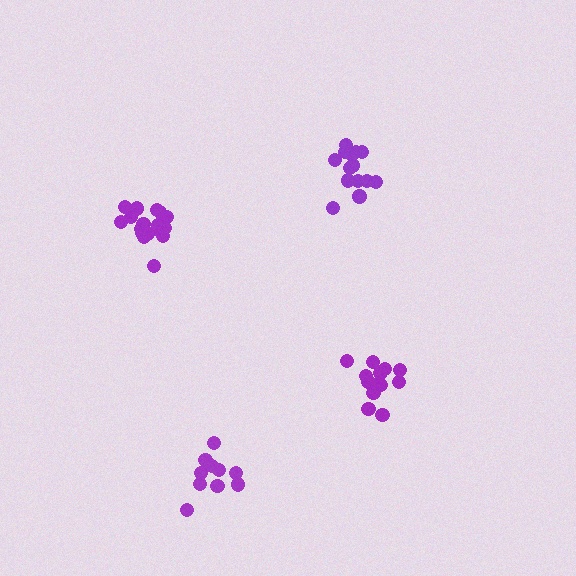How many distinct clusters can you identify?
There are 4 distinct clusters.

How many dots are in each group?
Group 1: 13 dots, Group 2: 14 dots, Group 3: 11 dots, Group 4: 17 dots (55 total).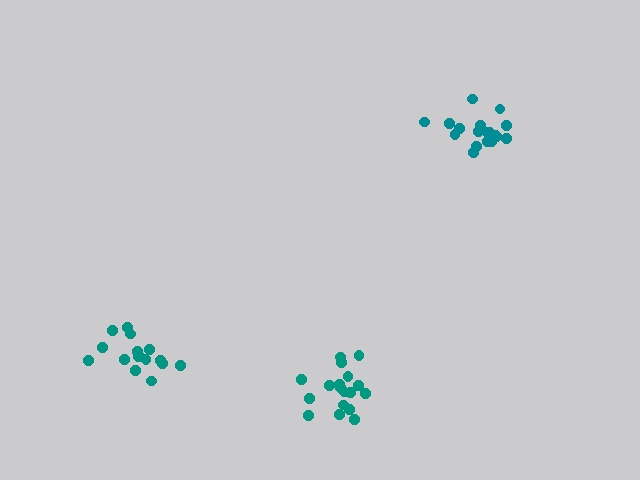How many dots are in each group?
Group 1: 20 dots, Group 2: 16 dots, Group 3: 18 dots (54 total).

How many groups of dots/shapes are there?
There are 3 groups.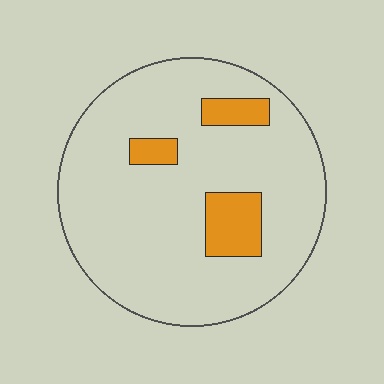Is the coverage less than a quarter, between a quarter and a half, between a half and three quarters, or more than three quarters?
Less than a quarter.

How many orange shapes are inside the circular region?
3.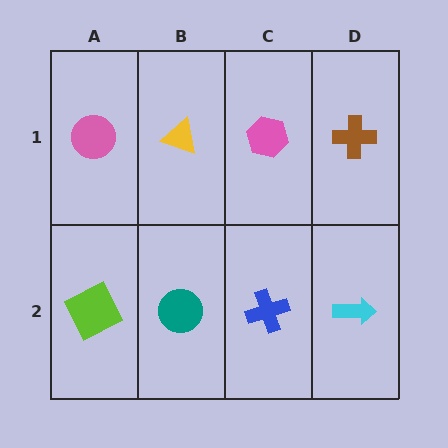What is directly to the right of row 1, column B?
A pink hexagon.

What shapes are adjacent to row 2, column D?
A brown cross (row 1, column D), a blue cross (row 2, column C).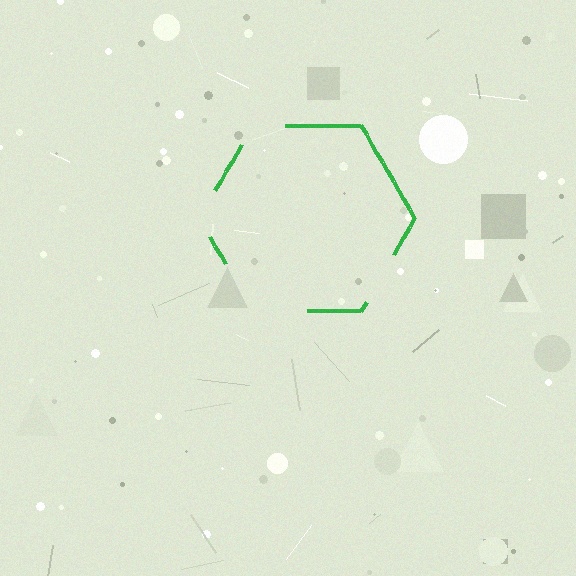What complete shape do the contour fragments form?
The contour fragments form a hexagon.